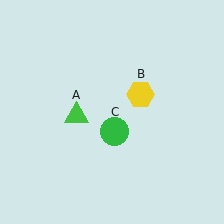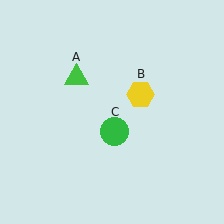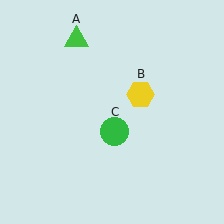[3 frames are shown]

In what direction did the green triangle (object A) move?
The green triangle (object A) moved up.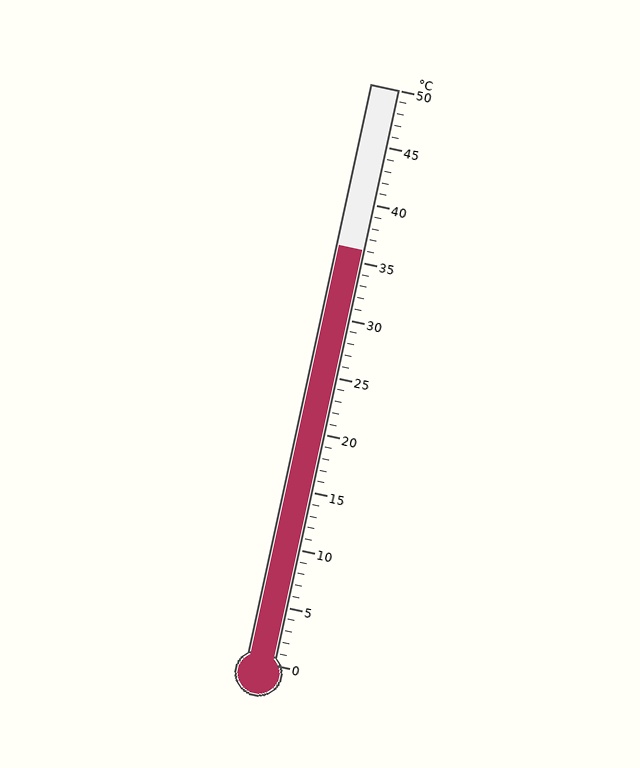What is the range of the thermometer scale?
The thermometer scale ranges from 0°C to 50°C.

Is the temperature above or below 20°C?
The temperature is above 20°C.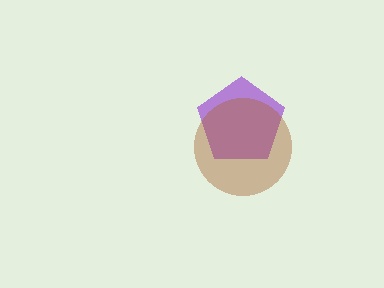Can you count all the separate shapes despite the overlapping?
Yes, there are 2 separate shapes.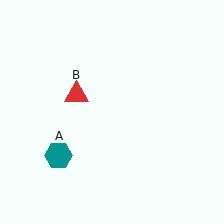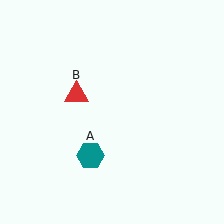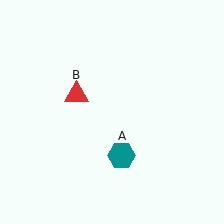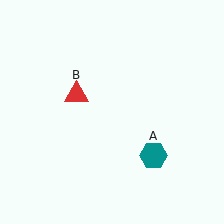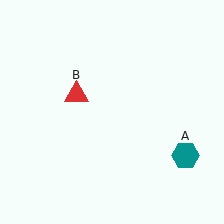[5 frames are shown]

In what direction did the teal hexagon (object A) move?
The teal hexagon (object A) moved right.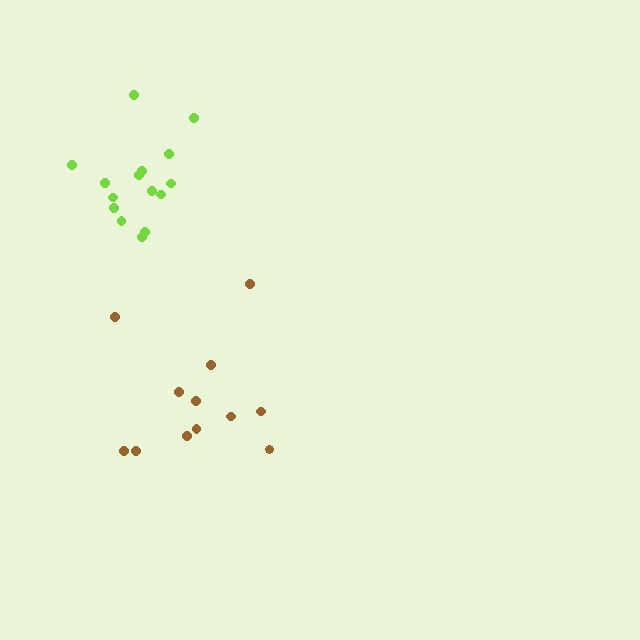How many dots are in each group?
Group 1: 15 dots, Group 2: 12 dots (27 total).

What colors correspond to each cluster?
The clusters are colored: lime, brown.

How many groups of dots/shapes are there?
There are 2 groups.